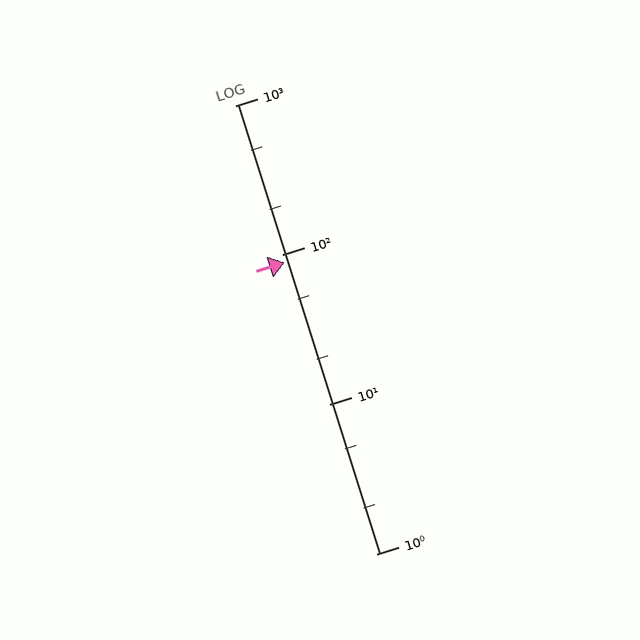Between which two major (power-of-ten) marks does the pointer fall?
The pointer is between 10 and 100.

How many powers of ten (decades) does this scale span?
The scale spans 3 decades, from 1 to 1000.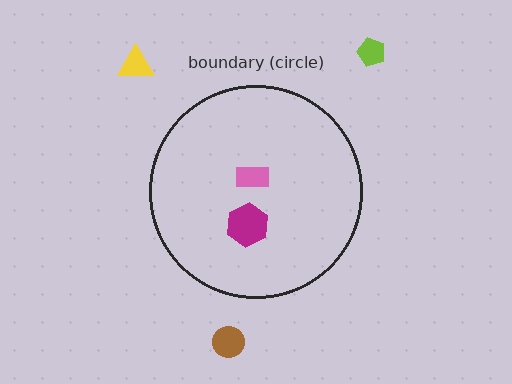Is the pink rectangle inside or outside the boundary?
Inside.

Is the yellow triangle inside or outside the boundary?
Outside.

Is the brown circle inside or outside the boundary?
Outside.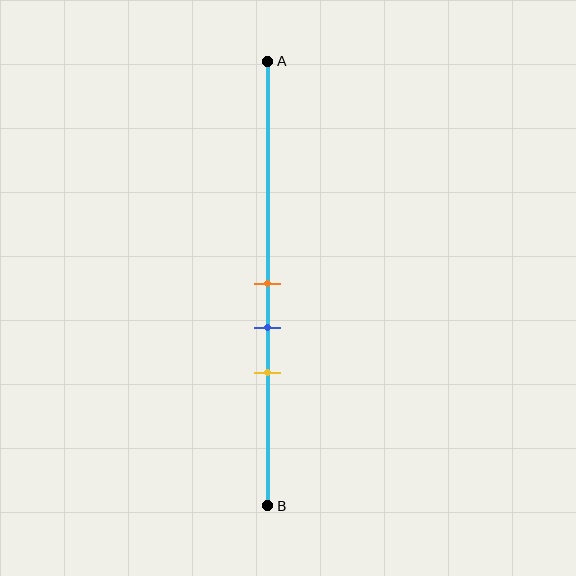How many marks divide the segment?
There are 3 marks dividing the segment.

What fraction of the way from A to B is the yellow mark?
The yellow mark is approximately 70% (0.7) of the way from A to B.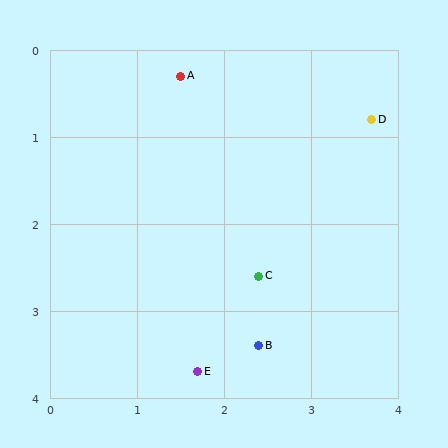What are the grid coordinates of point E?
Point E is at approximately (1.7, 3.7).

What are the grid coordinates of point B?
Point B is at approximately (2.4, 3.4).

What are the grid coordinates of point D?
Point D is at approximately (3.7, 0.8).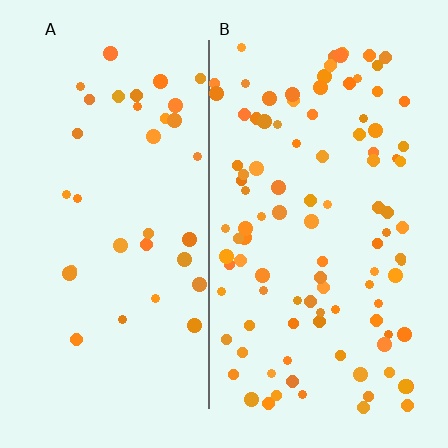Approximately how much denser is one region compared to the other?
Approximately 3.0× — region B over region A.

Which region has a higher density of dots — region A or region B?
B (the right).